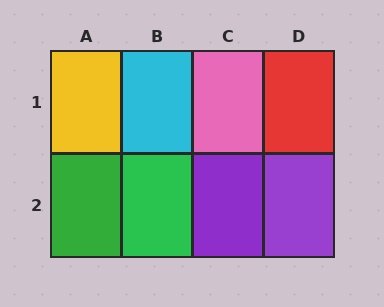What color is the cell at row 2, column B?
Green.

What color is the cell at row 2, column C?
Purple.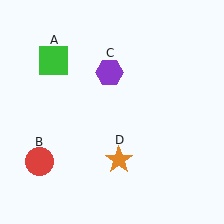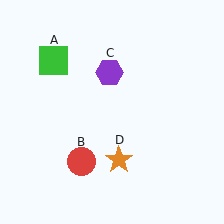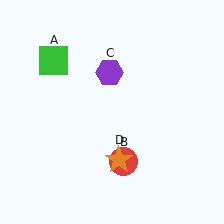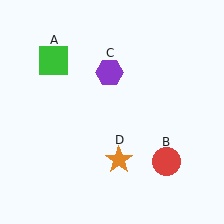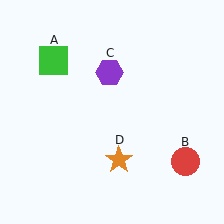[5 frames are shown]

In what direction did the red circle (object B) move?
The red circle (object B) moved right.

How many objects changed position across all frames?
1 object changed position: red circle (object B).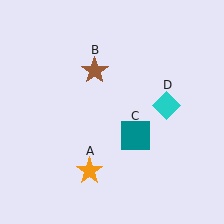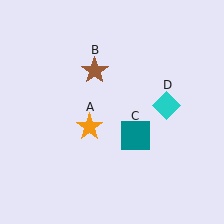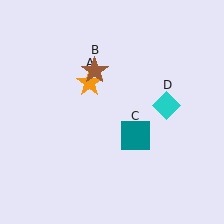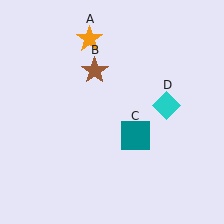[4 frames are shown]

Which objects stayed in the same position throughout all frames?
Brown star (object B) and teal square (object C) and cyan diamond (object D) remained stationary.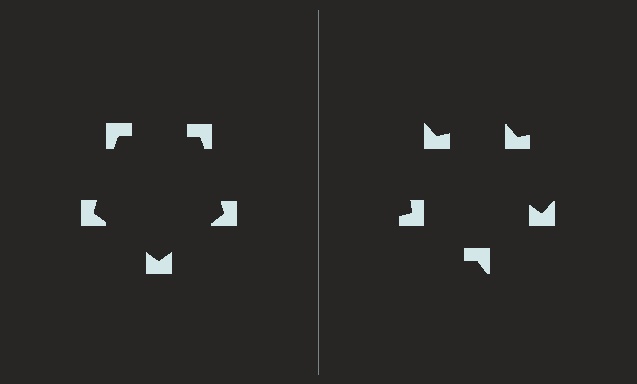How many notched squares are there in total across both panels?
10 — 5 on each side.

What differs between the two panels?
The notched squares are positioned identically on both sides; only the wedge orientations differ. On the left they align to a pentagon; on the right they are misaligned.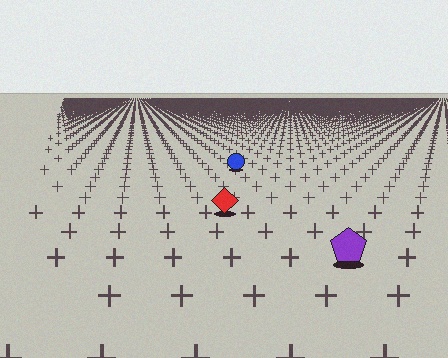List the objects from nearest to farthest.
From nearest to farthest: the purple pentagon, the red diamond, the blue circle.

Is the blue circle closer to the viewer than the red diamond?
No. The red diamond is closer — you can tell from the texture gradient: the ground texture is coarser near it.